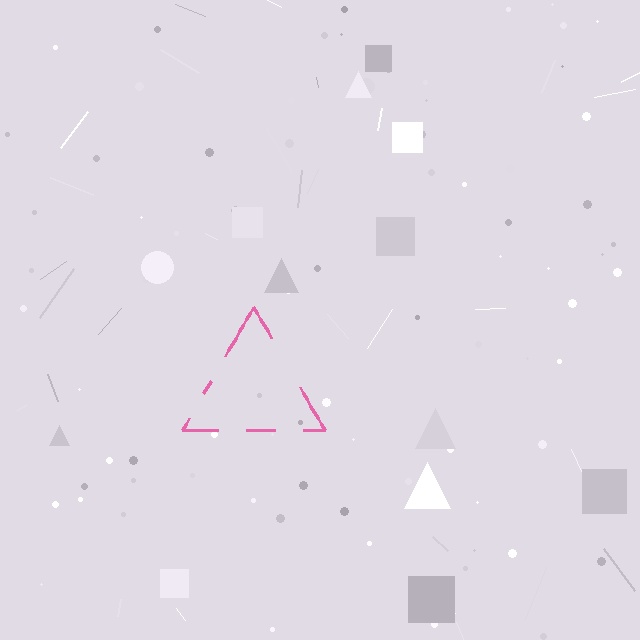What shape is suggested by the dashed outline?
The dashed outline suggests a triangle.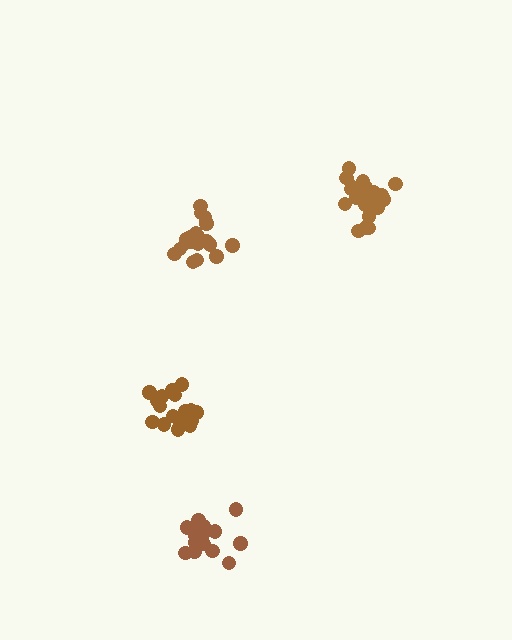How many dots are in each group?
Group 1: 21 dots, Group 2: 19 dots, Group 3: 18 dots, Group 4: 21 dots (79 total).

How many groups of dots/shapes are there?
There are 4 groups.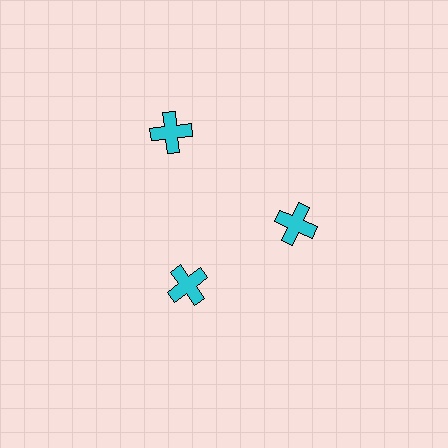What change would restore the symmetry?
The symmetry would be restored by moving it inward, back onto the ring so that all 3 crosses sit at equal angles and equal distance from the center.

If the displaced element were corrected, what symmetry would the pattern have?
It would have 3-fold rotational symmetry — the pattern would map onto itself every 120 degrees.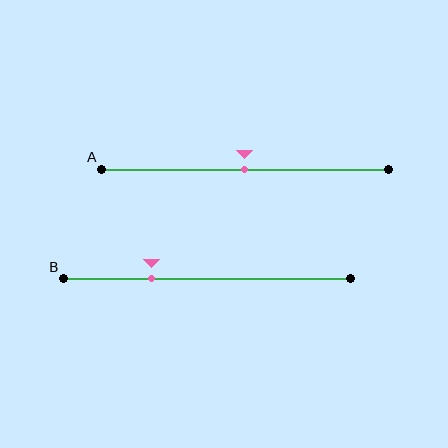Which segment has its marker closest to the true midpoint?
Segment A has its marker closest to the true midpoint.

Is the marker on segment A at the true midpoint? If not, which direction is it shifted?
Yes, the marker on segment A is at the true midpoint.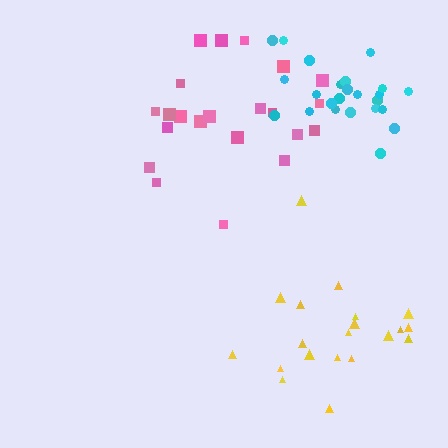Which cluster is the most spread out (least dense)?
Yellow.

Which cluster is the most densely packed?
Cyan.